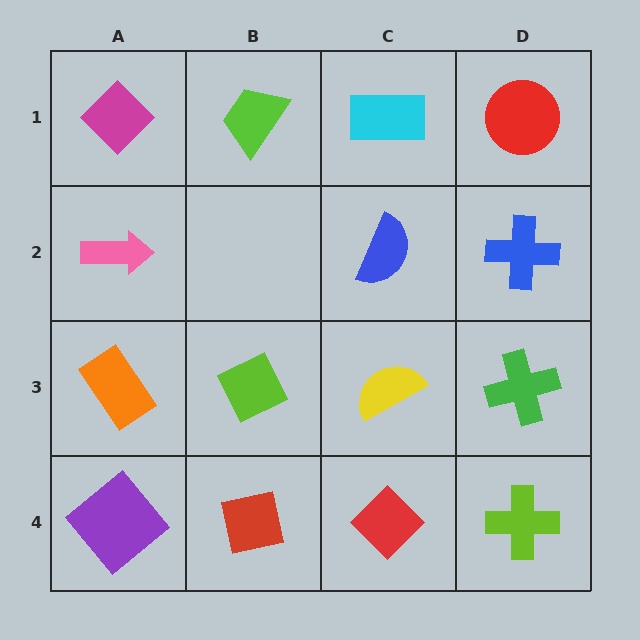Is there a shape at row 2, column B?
No, that cell is empty.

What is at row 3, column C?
A yellow semicircle.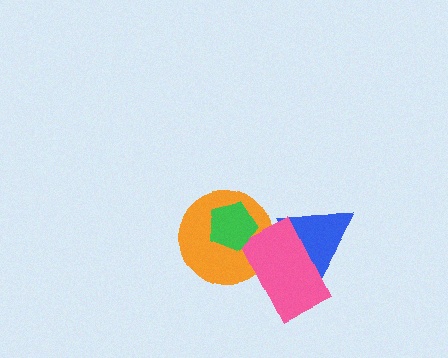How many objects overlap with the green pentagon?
1 object overlaps with the green pentagon.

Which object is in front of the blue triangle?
The pink rectangle is in front of the blue triangle.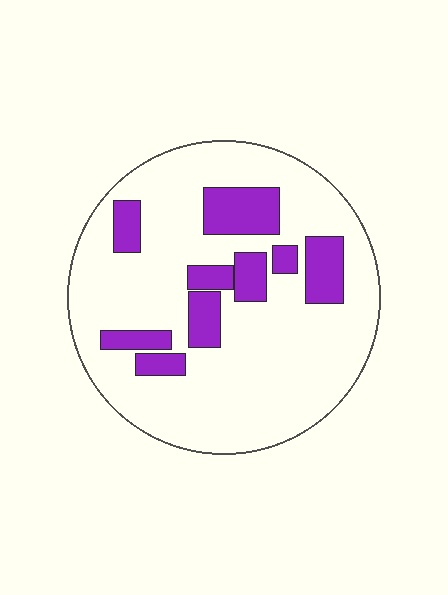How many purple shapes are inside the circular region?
9.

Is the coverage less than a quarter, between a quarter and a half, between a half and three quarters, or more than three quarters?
Less than a quarter.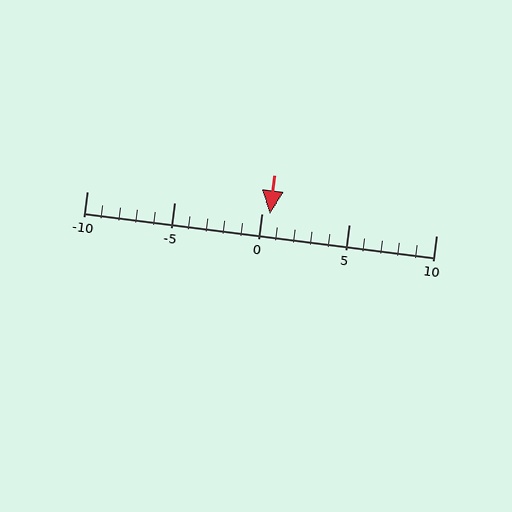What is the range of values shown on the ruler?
The ruler shows values from -10 to 10.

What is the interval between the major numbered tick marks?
The major tick marks are spaced 5 units apart.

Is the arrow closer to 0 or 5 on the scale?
The arrow is closer to 0.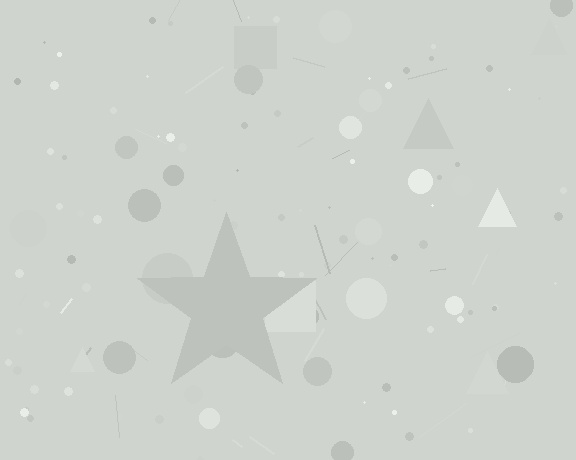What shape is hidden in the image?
A star is hidden in the image.